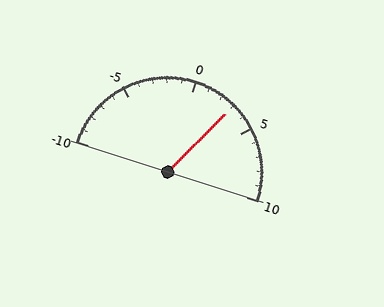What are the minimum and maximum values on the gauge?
The gauge ranges from -10 to 10.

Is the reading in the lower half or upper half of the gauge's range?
The reading is in the upper half of the range (-10 to 10).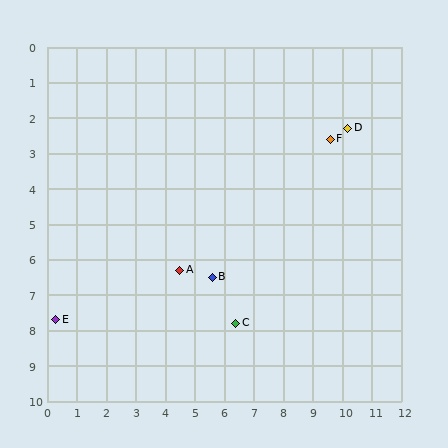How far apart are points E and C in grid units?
Points E and C are about 6.1 grid units apart.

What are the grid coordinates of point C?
Point C is at approximately (6.4, 7.8).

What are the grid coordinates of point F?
Point F is at approximately (9.6, 2.6).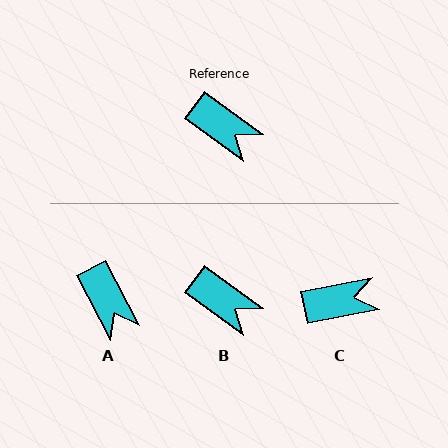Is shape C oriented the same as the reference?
No, it is off by about 48 degrees.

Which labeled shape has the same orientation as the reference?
B.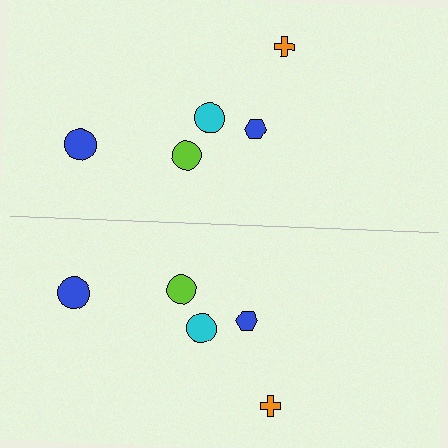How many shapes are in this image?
There are 10 shapes in this image.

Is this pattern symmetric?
Yes, this pattern has bilateral (reflection) symmetry.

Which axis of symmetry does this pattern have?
The pattern has a horizontal axis of symmetry running through the center of the image.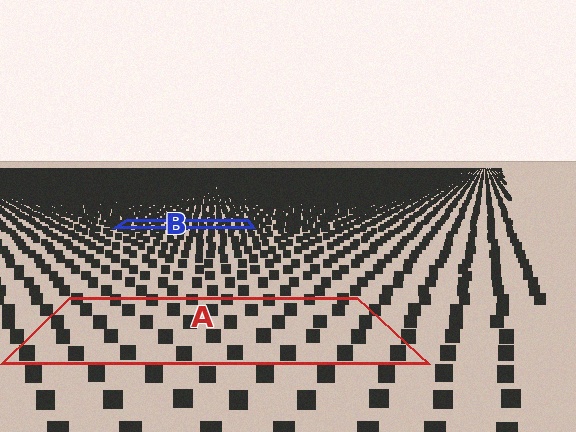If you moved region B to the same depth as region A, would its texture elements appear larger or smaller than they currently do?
They would appear larger. At a closer depth, the same texture elements are projected at a bigger on-screen size.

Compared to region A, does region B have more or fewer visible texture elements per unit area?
Region B has more texture elements per unit area — they are packed more densely because it is farther away.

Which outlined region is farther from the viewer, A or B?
Region B is farther from the viewer — the texture elements inside it appear smaller and more densely packed.